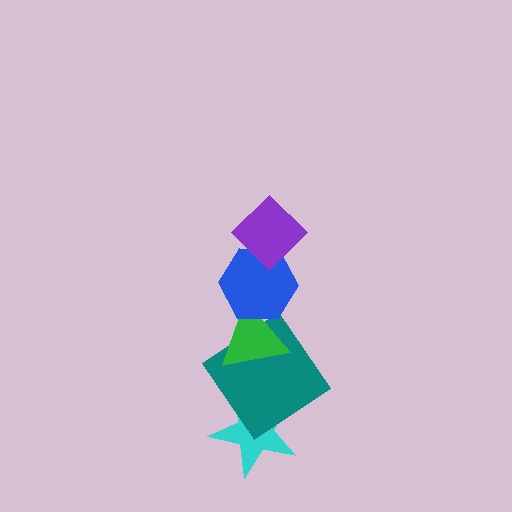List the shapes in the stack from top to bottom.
From top to bottom: the purple diamond, the blue hexagon, the green triangle, the teal diamond, the cyan star.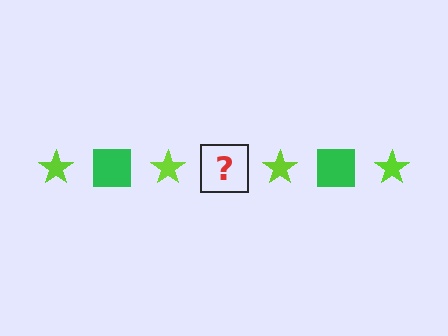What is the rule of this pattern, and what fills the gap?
The rule is that the pattern alternates between lime star and green square. The gap should be filled with a green square.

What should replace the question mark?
The question mark should be replaced with a green square.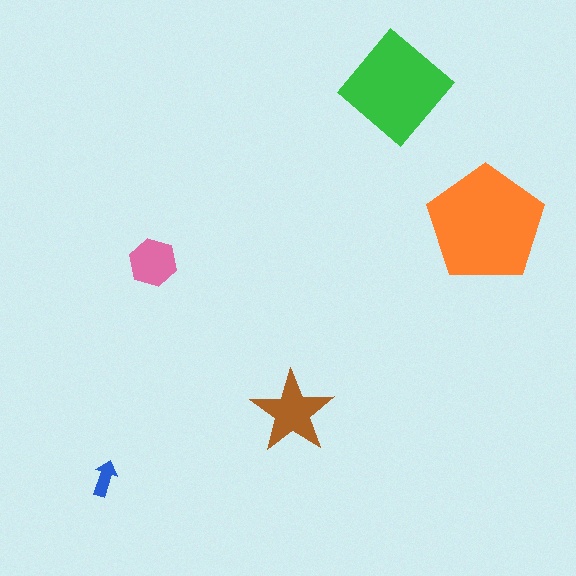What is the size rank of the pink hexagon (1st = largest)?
4th.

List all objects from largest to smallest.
The orange pentagon, the green diamond, the brown star, the pink hexagon, the blue arrow.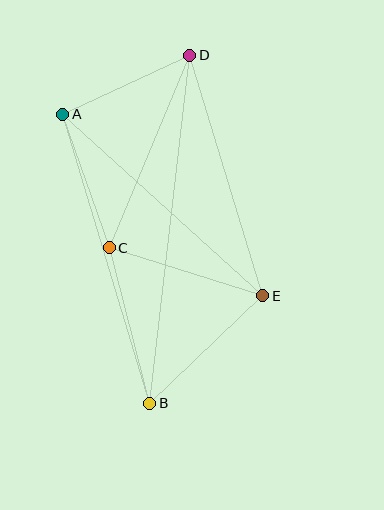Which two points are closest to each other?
Points A and D are closest to each other.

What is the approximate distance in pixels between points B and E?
The distance between B and E is approximately 155 pixels.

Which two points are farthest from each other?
Points B and D are farthest from each other.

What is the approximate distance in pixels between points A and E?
The distance between A and E is approximately 270 pixels.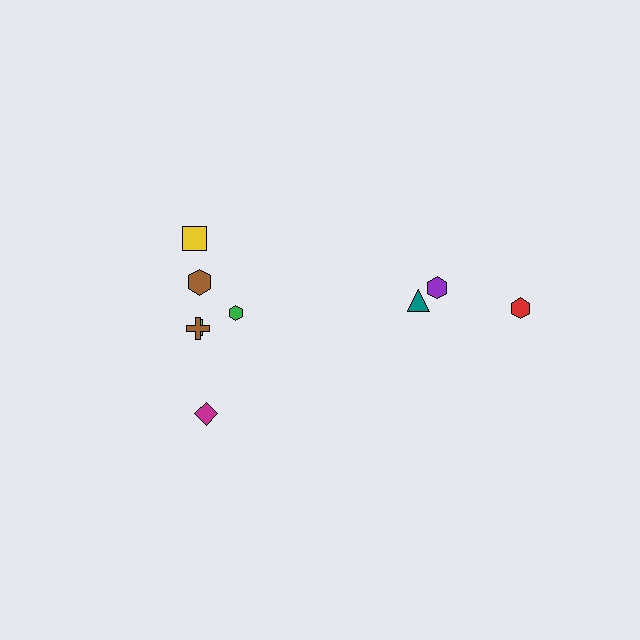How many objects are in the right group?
There are 3 objects.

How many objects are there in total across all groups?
There are 9 objects.